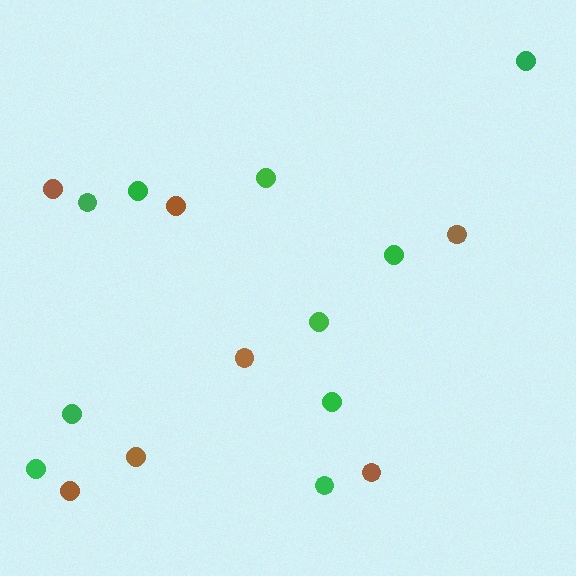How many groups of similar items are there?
There are 2 groups: one group of brown circles (7) and one group of green circles (10).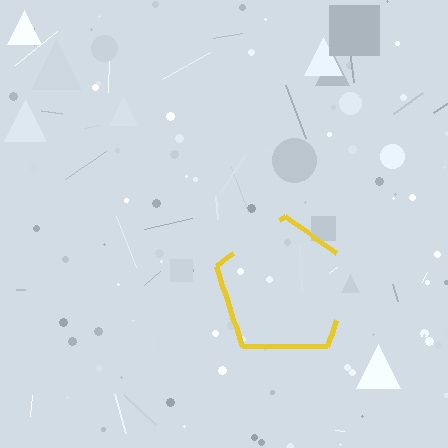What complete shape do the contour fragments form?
The contour fragments form a pentagon.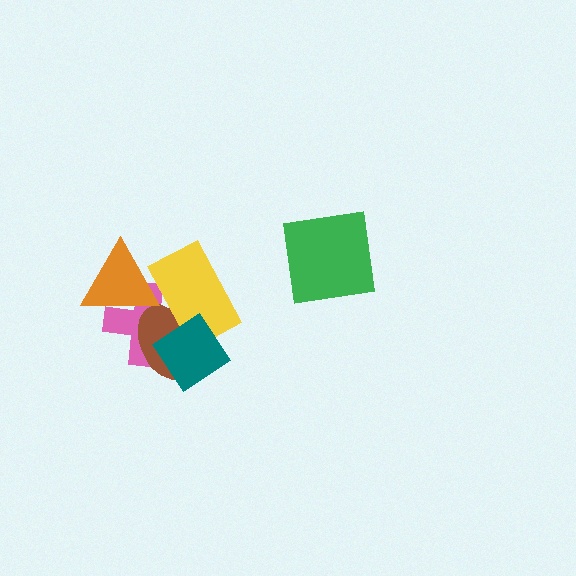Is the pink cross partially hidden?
Yes, it is partially covered by another shape.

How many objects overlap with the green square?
0 objects overlap with the green square.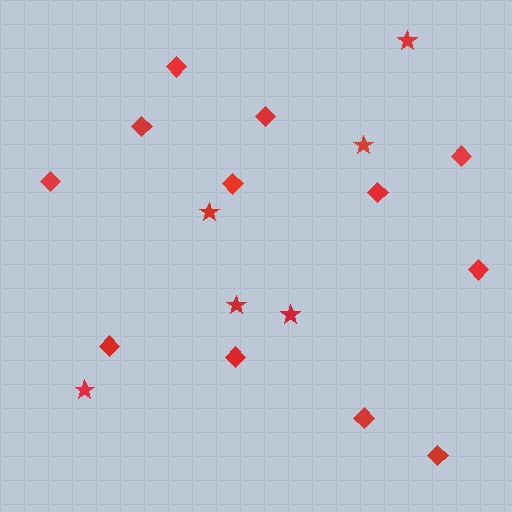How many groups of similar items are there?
There are 2 groups: one group of stars (6) and one group of diamonds (12).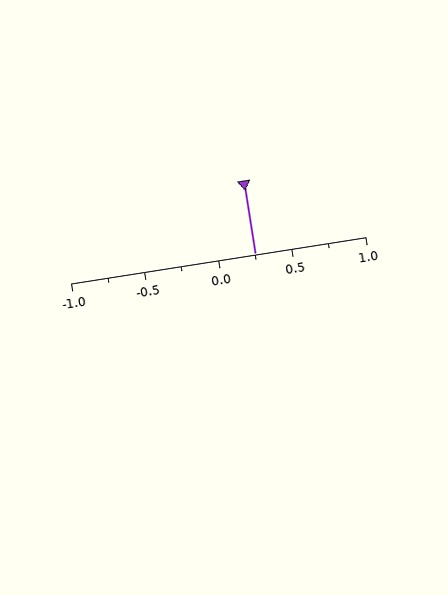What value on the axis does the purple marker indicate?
The marker indicates approximately 0.25.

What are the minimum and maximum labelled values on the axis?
The axis runs from -1.0 to 1.0.